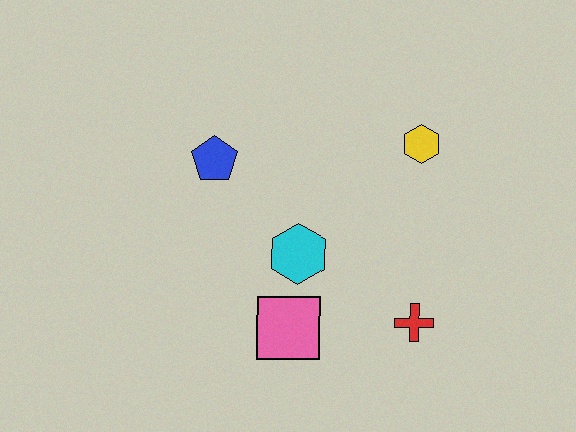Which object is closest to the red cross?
The pink square is closest to the red cross.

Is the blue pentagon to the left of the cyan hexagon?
Yes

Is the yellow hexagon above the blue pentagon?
Yes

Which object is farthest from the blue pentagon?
The red cross is farthest from the blue pentagon.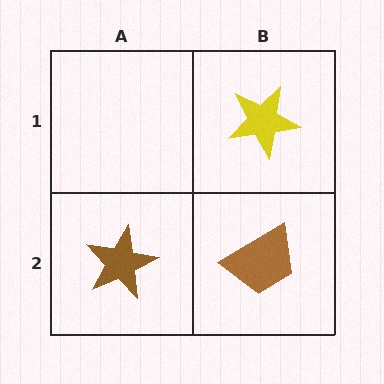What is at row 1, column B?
A yellow star.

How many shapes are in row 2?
2 shapes.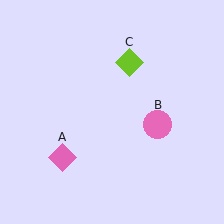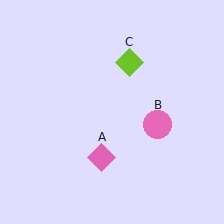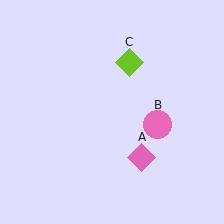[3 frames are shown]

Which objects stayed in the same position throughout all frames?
Pink circle (object B) and lime diamond (object C) remained stationary.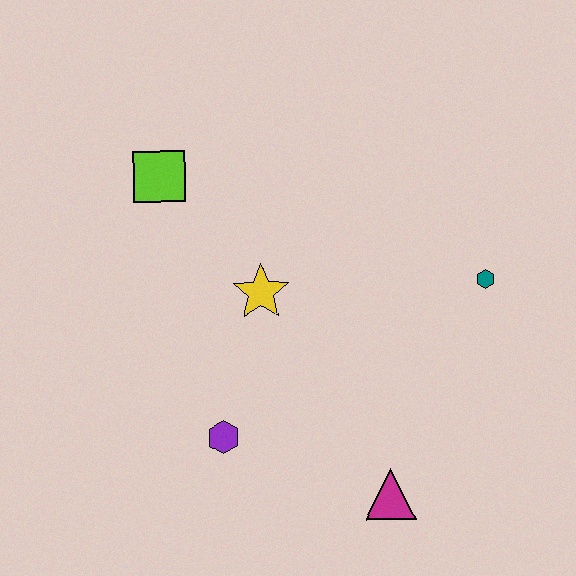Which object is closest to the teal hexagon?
The yellow star is closest to the teal hexagon.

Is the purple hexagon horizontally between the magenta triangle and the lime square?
Yes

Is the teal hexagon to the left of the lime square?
No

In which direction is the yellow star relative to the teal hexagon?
The yellow star is to the left of the teal hexagon.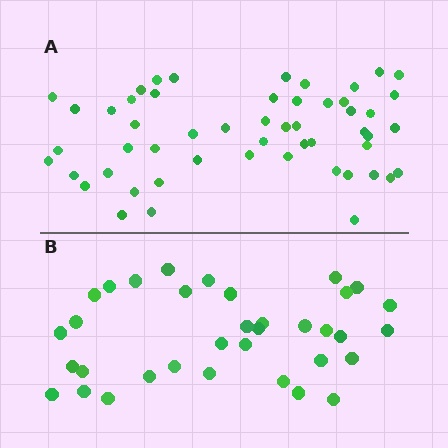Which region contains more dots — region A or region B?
Region A (the top region) has more dots.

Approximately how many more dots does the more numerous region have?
Region A has approximately 20 more dots than region B.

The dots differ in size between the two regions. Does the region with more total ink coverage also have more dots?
No. Region B has more total ink coverage because its dots are larger, but region A actually contains more individual dots. Total area can be misleading — the number of items is what matters here.